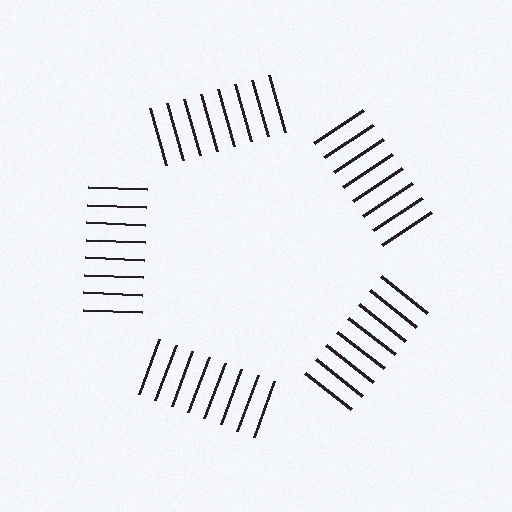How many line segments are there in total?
40 — 8 along each of the 5 edges.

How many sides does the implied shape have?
5 sides — the line-ends trace a pentagon.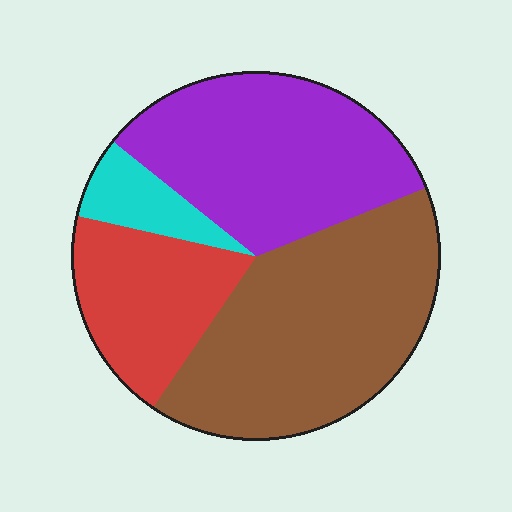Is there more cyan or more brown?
Brown.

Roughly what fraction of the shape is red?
Red takes up about one fifth (1/5) of the shape.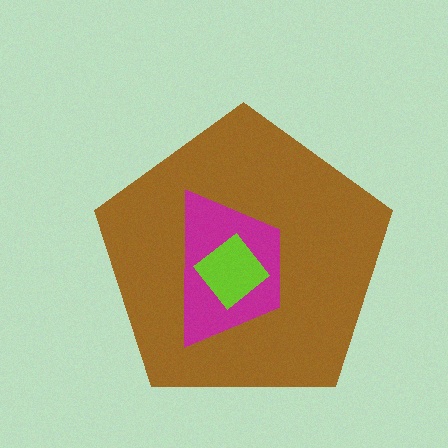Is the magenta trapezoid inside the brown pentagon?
Yes.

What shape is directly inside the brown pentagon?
The magenta trapezoid.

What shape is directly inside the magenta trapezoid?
The lime diamond.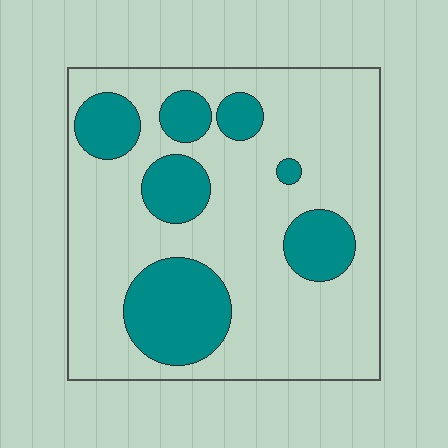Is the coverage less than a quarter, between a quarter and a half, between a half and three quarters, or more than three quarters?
Between a quarter and a half.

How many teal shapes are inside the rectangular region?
7.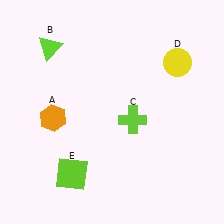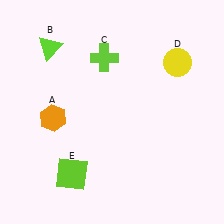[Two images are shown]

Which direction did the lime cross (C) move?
The lime cross (C) moved up.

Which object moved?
The lime cross (C) moved up.